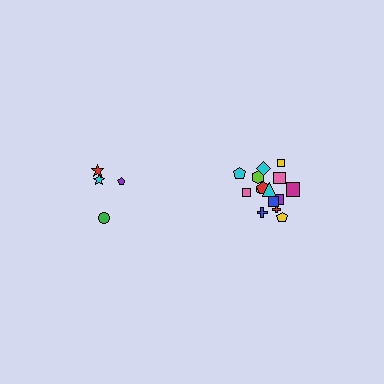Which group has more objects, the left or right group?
The right group.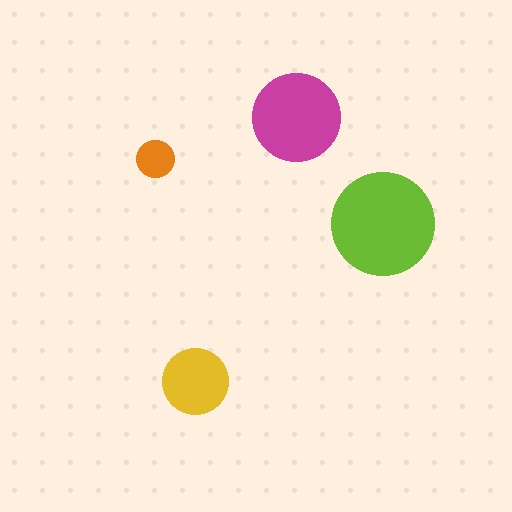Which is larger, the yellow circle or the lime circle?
The lime one.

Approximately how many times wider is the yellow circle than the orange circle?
About 2 times wider.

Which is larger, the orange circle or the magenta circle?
The magenta one.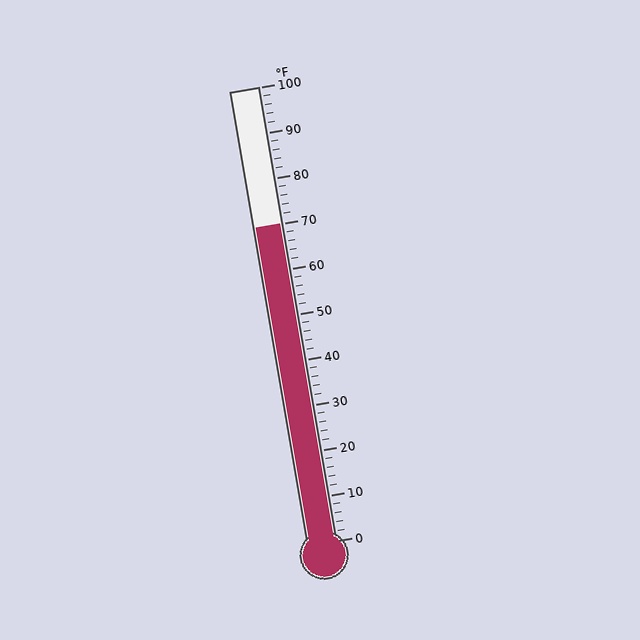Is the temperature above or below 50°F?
The temperature is above 50°F.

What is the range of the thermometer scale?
The thermometer scale ranges from 0°F to 100°F.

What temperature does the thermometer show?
The thermometer shows approximately 70°F.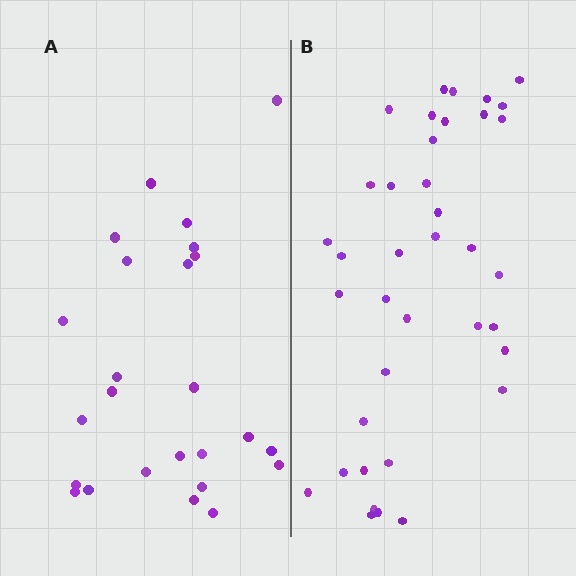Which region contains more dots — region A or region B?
Region B (the right region) has more dots.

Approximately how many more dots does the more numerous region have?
Region B has approximately 15 more dots than region A.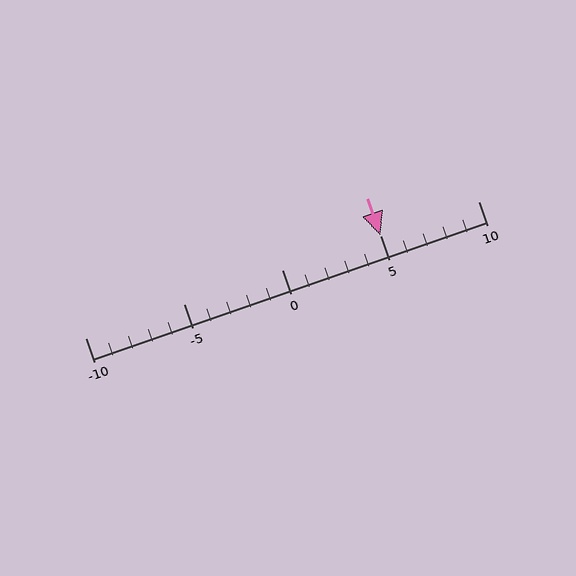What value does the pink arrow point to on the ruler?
The pink arrow points to approximately 5.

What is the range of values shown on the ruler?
The ruler shows values from -10 to 10.